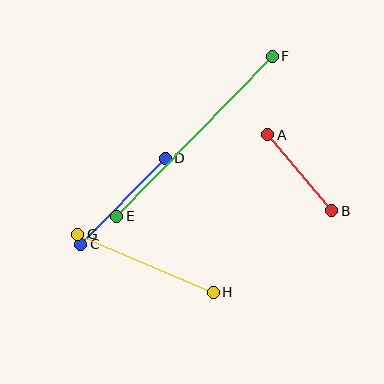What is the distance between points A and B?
The distance is approximately 99 pixels.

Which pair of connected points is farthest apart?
Points E and F are farthest apart.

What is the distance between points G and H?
The distance is approximately 148 pixels.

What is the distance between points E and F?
The distance is approximately 223 pixels.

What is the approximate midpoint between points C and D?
The midpoint is at approximately (123, 201) pixels.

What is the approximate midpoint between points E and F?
The midpoint is at approximately (195, 136) pixels.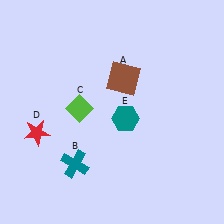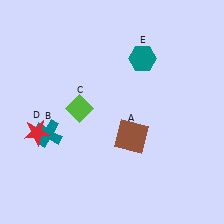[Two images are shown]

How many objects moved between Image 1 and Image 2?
3 objects moved between the two images.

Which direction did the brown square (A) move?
The brown square (A) moved down.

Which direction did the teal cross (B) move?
The teal cross (B) moved up.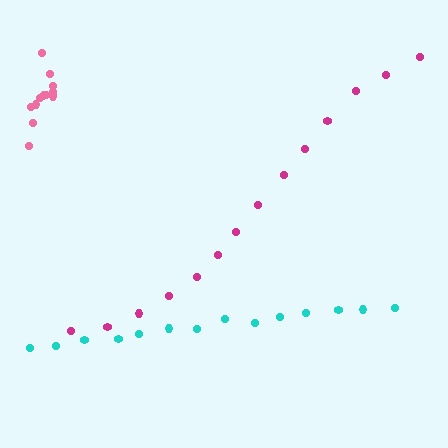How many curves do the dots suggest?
There are 3 distinct paths.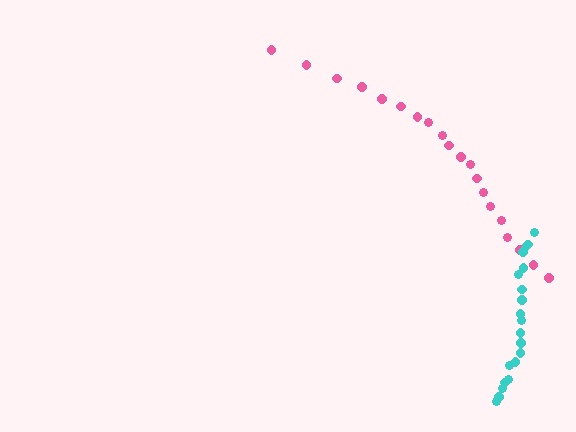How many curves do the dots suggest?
There are 2 distinct paths.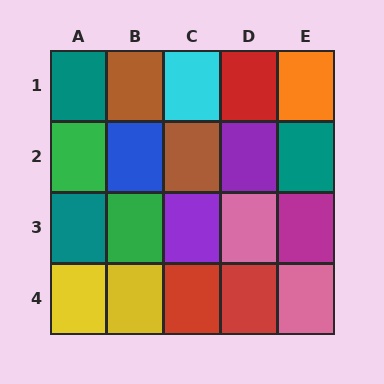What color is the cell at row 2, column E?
Teal.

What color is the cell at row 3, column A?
Teal.